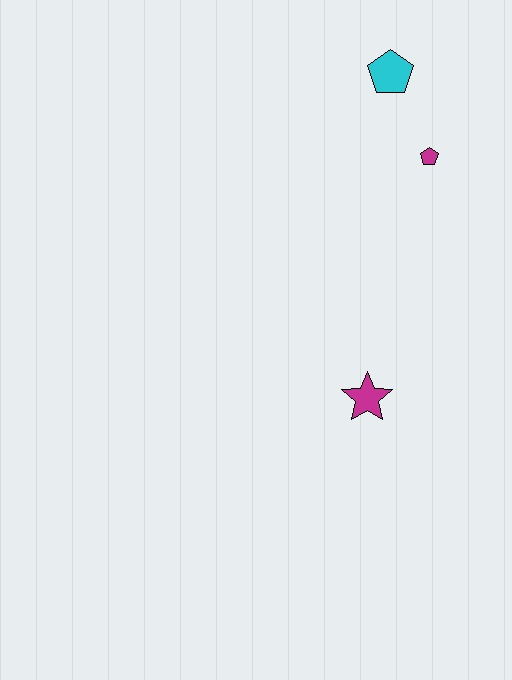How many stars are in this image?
There is 1 star.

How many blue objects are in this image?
There are no blue objects.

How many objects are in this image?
There are 3 objects.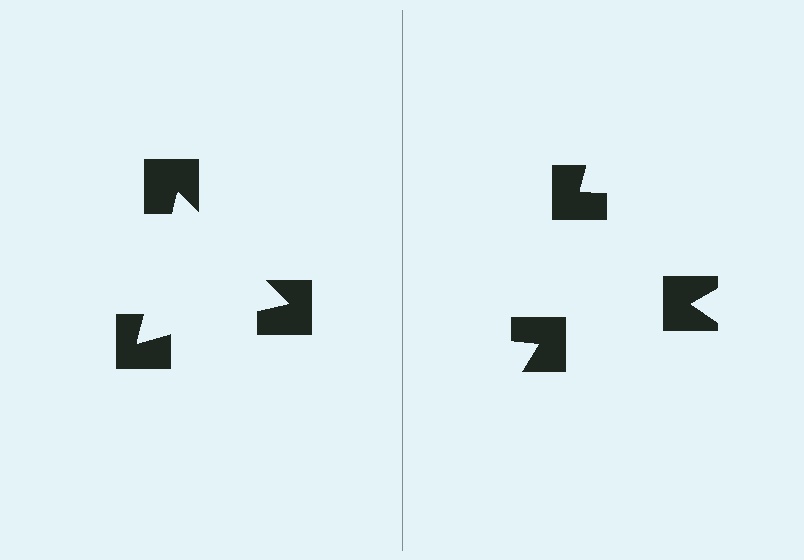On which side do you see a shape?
An illusory triangle appears on the left side. On the right side the wedge cuts are rotated, so no coherent shape forms.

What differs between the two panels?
The notched squares are positioned identically on both sides; only the wedge orientations differ. On the left they align to a triangle; on the right they are misaligned.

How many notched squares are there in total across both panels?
6 — 3 on each side.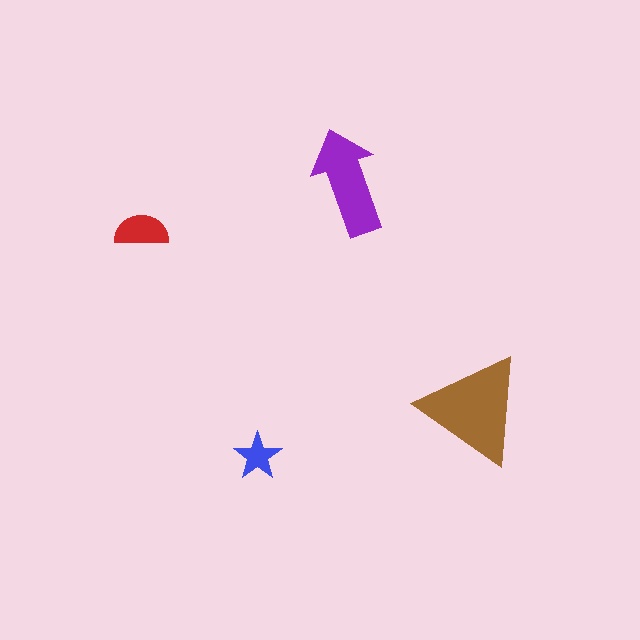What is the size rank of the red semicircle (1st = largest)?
3rd.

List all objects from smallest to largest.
The blue star, the red semicircle, the purple arrow, the brown triangle.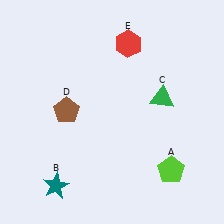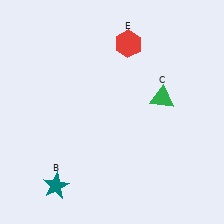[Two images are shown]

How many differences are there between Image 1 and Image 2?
There are 2 differences between the two images.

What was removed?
The lime pentagon (A), the brown pentagon (D) were removed in Image 2.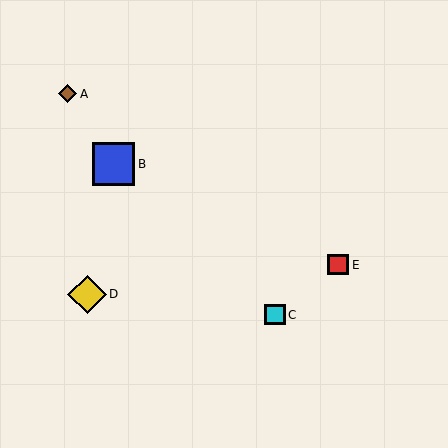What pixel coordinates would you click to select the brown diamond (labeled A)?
Click at (68, 94) to select the brown diamond A.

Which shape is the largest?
The blue square (labeled B) is the largest.